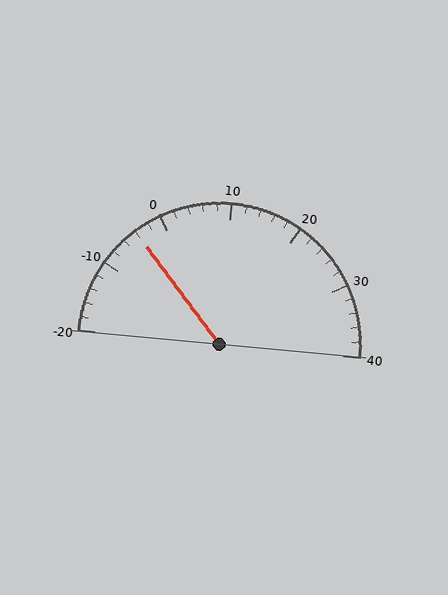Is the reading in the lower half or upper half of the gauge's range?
The reading is in the lower half of the range (-20 to 40).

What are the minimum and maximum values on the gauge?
The gauge ranges from -20 to 40.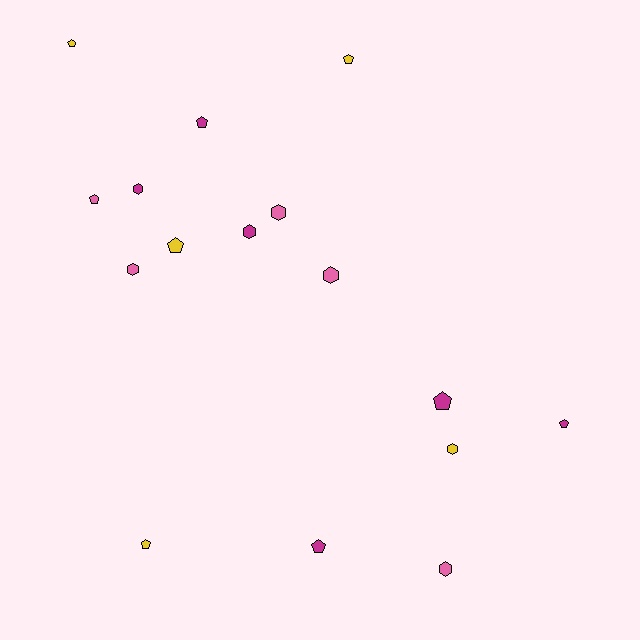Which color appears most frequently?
Magenta, with 6 objects.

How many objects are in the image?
There are 16 objects.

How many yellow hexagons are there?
There is 1 yellow hexagon.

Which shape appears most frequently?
Pentagon, with 9 objects.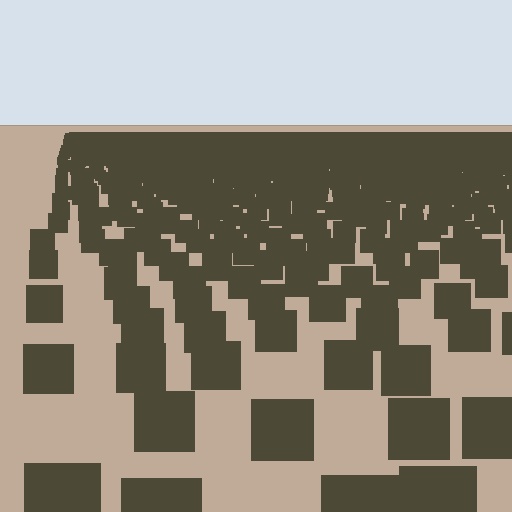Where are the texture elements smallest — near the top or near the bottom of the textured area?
Near the top.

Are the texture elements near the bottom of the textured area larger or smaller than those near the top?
Larger. Near the bottom, elements are closer to the viewer and appear at a bigger on-screen size.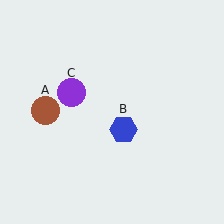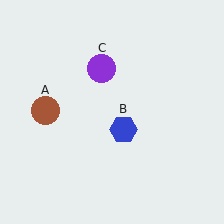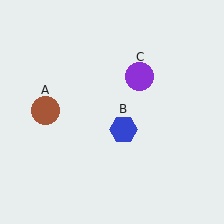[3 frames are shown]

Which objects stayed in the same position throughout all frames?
Brown circle (object A) and blue hexagon (object B) remained stationary.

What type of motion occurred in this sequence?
The purple circle (object C) rotated clockwise around the center of the scene.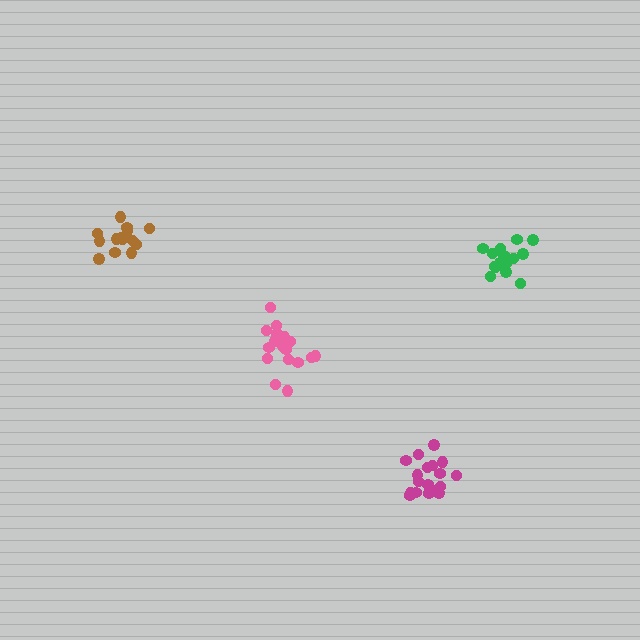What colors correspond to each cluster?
The clusters are colored: pink, brown, green, magenta.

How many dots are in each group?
Group 1: 20 dots, Group 2: 14 dots, Group 3: 16 dots, Group 4: 18 dots (68 total).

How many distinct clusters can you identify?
There are 4 distinct clusters.